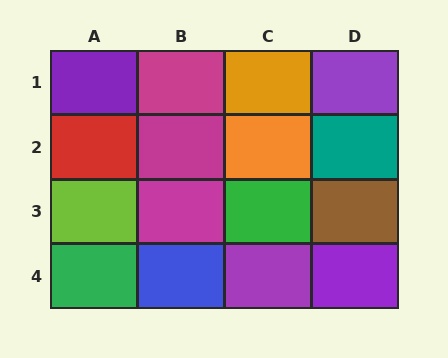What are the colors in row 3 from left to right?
Lime, magenta, green, brown.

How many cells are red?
1 cell is red.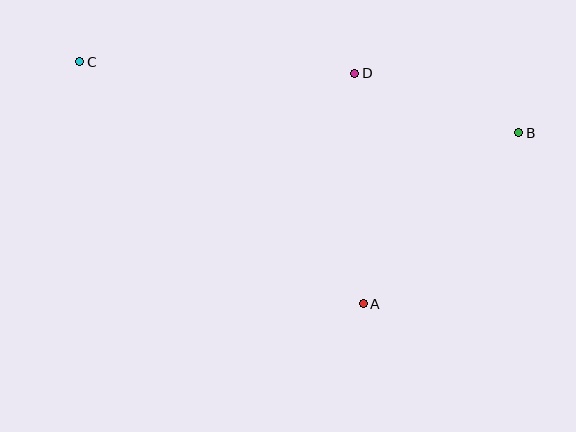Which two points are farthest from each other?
Points B and C are farthest from each other.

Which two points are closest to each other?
Points B and D are closest to each other.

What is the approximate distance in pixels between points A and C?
The distance between A and C is approximately 373 pixels.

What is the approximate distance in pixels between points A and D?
The distance between A and D is approximately 231 pixels.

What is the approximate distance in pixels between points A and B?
The distance between A and B is approximately 231 pixels.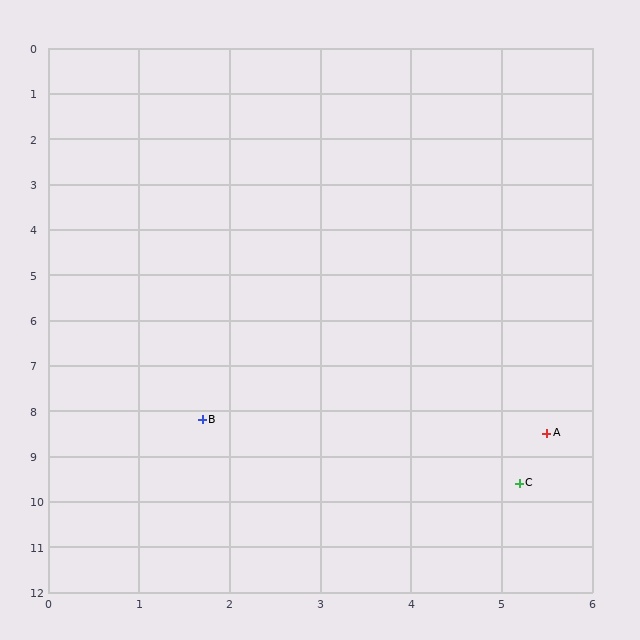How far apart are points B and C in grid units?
Points B and C are about 3.8 grid units apart.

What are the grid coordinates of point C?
Point C is at approximately (5.2, 9.6).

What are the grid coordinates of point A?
Point A is at approximately (5.5, 8.5).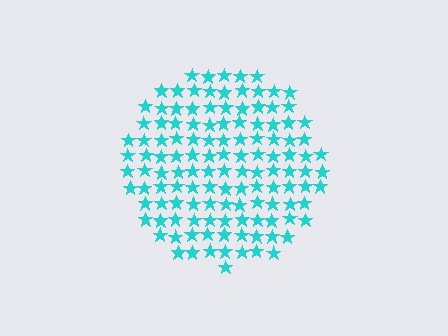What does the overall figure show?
The overall figure shows a circle.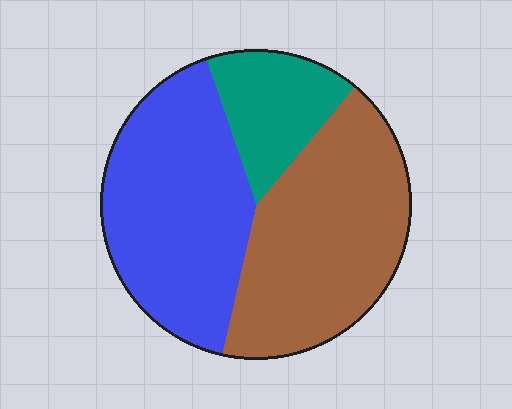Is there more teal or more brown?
Brown.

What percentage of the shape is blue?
Blue takes up about two fifths (2/5) of the shape.